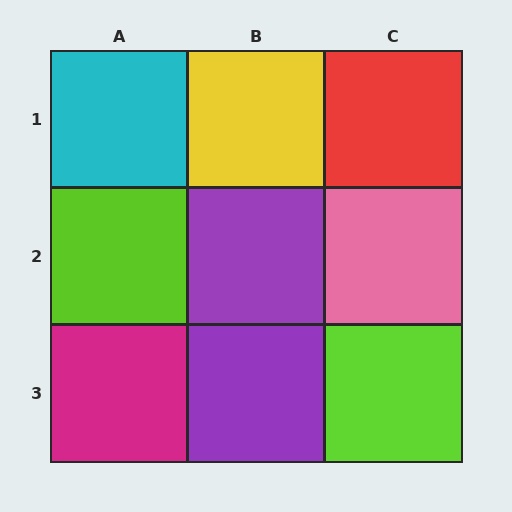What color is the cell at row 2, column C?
Pink.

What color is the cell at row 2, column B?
Purple.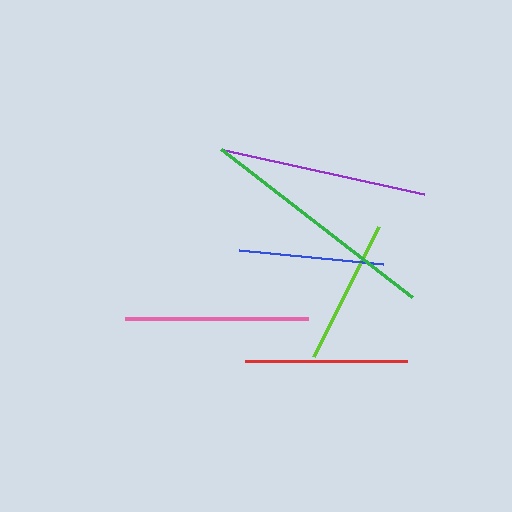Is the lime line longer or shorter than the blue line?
The lime line is longer than the blue line.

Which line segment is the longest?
The green line is the longest at approximately 241 pixels.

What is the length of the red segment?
The red segment is approximately 162 pixels long.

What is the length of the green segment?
The green segment is approximately 241 pixels long.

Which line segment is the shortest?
The blue line is the shortest at approximately 145 pixels.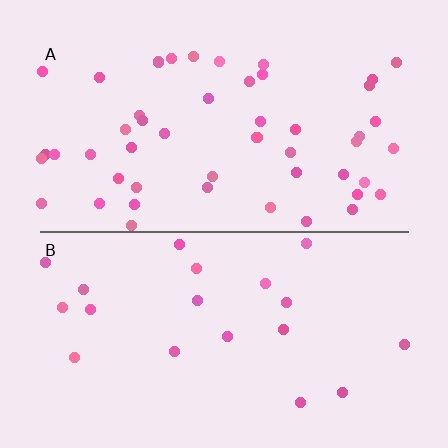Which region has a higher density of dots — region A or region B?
A (the top).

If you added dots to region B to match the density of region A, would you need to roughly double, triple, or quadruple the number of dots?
Approximately triple.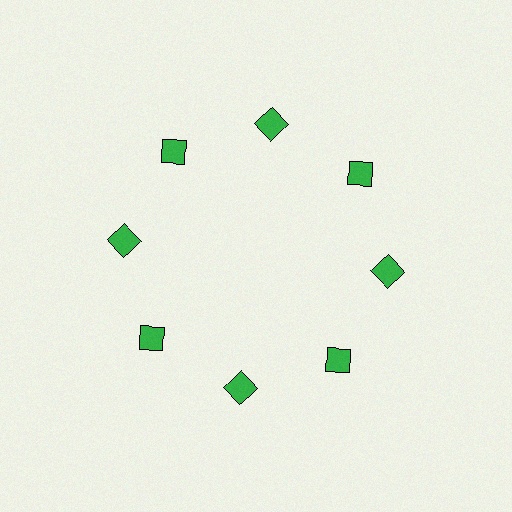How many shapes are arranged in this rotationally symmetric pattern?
There are 8 shapes, arranged in 8 groups of 1.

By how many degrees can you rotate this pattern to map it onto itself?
The pattern maps onto itself every 45 degrees of rotation.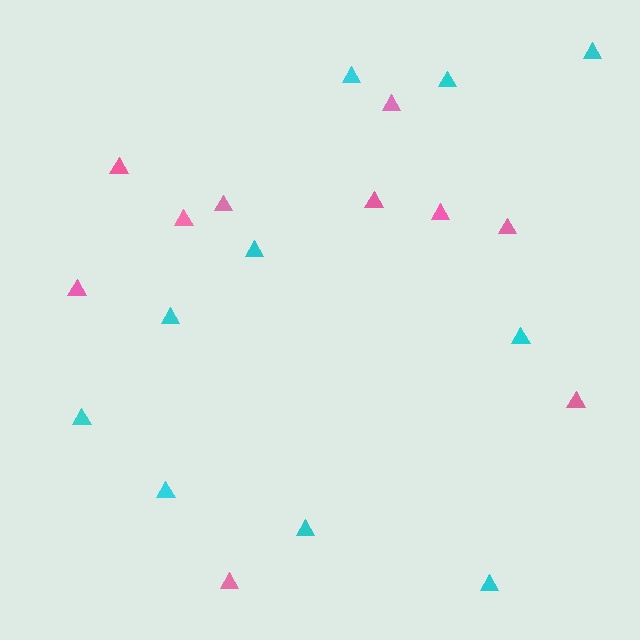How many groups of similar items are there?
There are 2 groups: one group of cyan triangles (10) and one group of pink triangles (10).